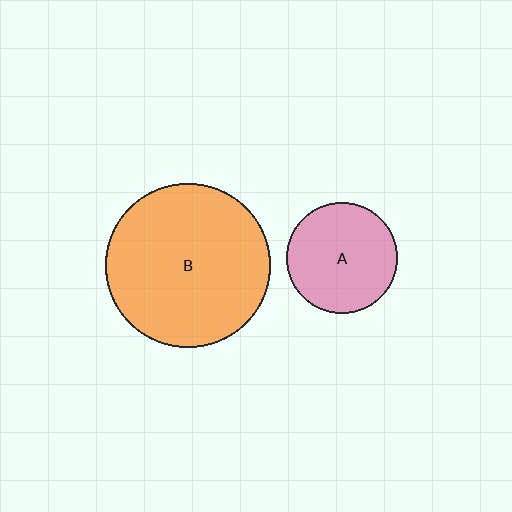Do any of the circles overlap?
No, none of the circles overlap.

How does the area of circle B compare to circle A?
Approximately 2.2 times.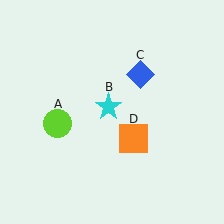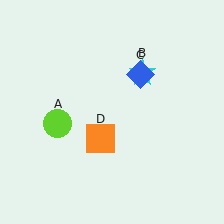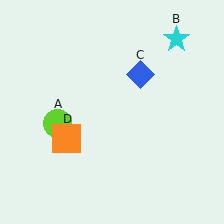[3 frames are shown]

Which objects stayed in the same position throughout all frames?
Lime circle (object A) and blue diamond (object C) remained stationary.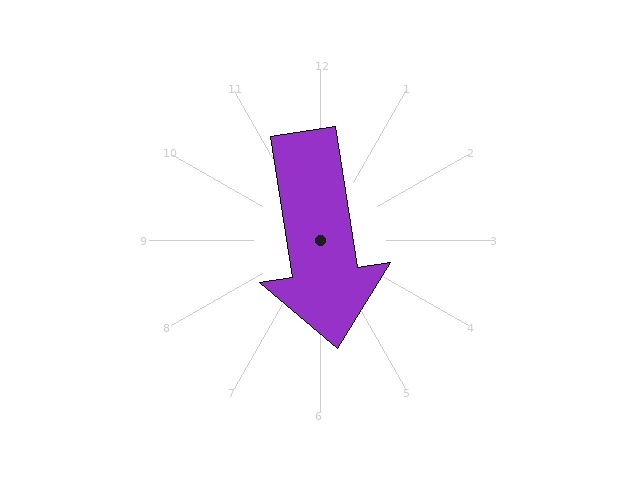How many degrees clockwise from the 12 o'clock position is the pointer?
Approximately 171 degrees.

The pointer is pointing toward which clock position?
Roughly 6 o'clock.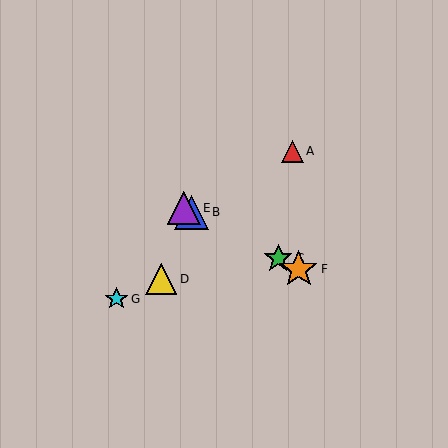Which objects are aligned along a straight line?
Objects B, C, E, F are aligned along a straight line.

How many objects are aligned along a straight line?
4 objects (B, C, E, F) are aligned along a straight line.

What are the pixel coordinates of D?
Object D is at (161, 279).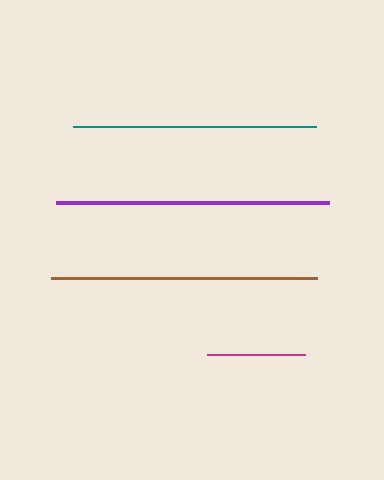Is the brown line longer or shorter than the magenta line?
The brown line is longer than the magenta line.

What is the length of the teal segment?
The teal segment is approximately 243 pixels long.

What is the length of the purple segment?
The purple segment is approximately 274 pixels long.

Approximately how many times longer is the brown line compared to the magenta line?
The brown line is approximately 2.7 times the length of the magenta line.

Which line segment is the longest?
The purple line is the longest at approximately 274 pixels.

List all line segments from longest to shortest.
From longest to shortest: purple, brown, teal, magenta.